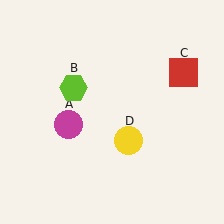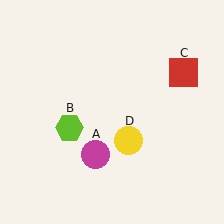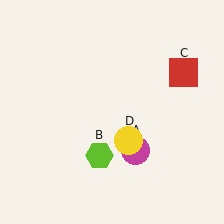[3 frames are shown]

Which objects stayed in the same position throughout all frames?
Red square (object C) and yellow circle (object D) remained stationary.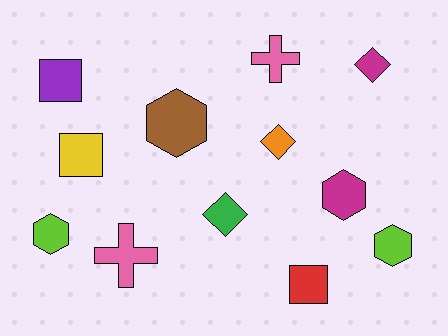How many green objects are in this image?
There is 1 green object.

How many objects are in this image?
There are 12 objects.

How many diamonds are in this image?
There are 3 diamonds.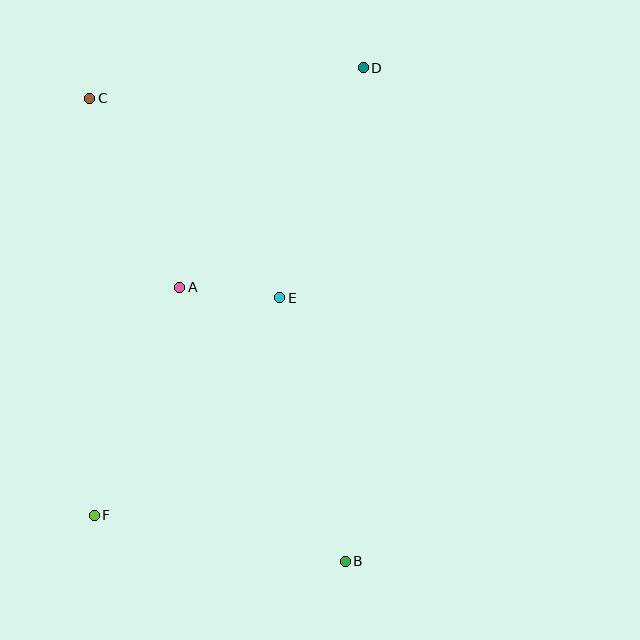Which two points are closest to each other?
Points A and E are closest to each other.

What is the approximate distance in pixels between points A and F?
The distance between A and F is approximately 243 pixels.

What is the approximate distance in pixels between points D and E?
The distance between D and E is approximately 244 pixels.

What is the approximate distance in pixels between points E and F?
The distance between E and F is approximately 286 pixels.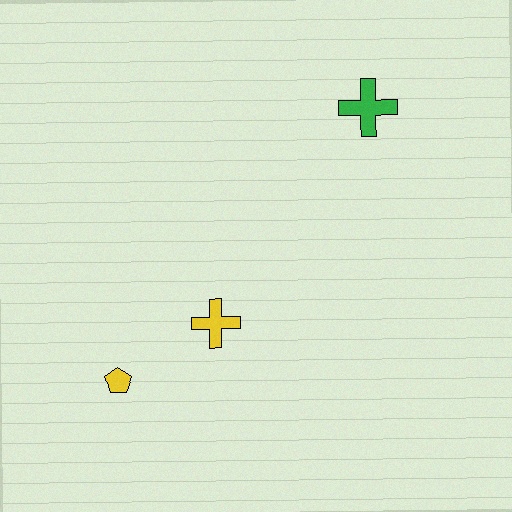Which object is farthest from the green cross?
The yellow pentagon is farthest from the green cross.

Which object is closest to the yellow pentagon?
The yellow cross is closest to the yellow pentagon.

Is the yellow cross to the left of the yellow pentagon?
No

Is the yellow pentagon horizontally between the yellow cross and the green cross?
No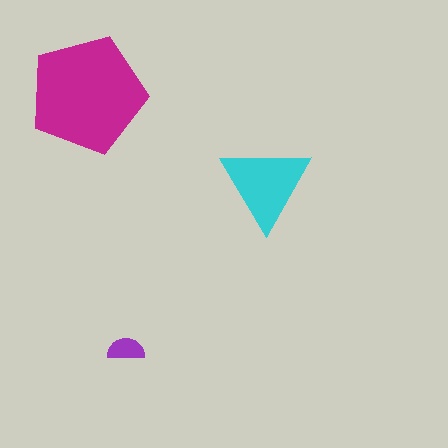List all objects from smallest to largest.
The purple semicircle, the cyan triangle, the magenta pentagon.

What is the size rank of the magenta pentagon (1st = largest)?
1st.